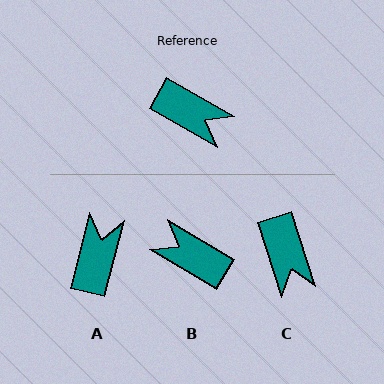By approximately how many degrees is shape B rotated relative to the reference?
Approximately 179 degrees counter-clockwise.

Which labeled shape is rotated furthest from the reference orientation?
B, about 179 degrees away.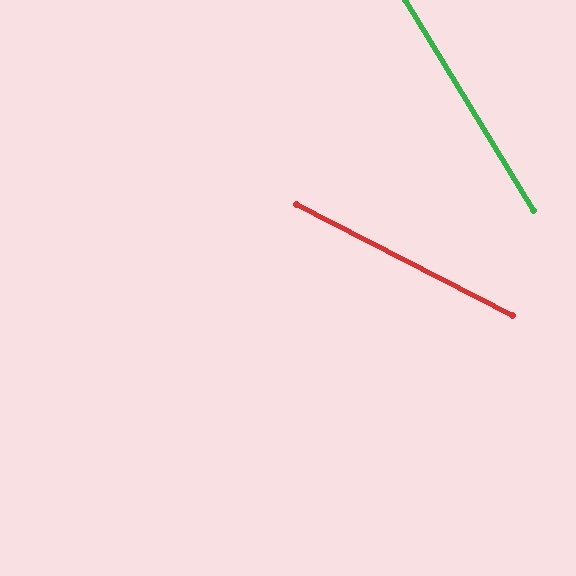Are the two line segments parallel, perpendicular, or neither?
Neither parallel nor perpendicular — they differ by about 32°.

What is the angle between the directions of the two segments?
Approximately 32 degrees.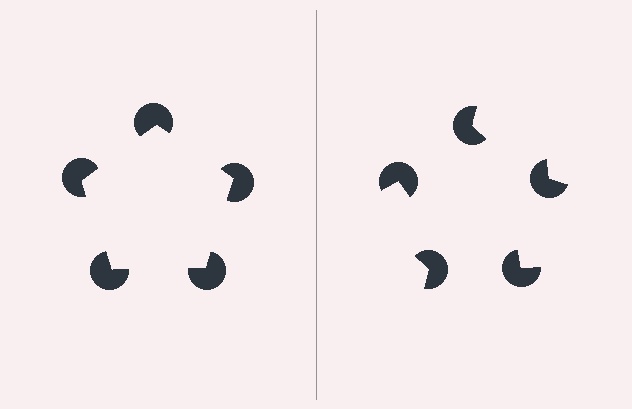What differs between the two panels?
The pac-man discs are positioned identically on both sides; only the wedge orientations differ. On the left they align to a pentagon; on the right they are misaligned.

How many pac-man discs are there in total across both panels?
10 — 5 on each side.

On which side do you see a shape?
An illusory pentagon appears on the left side. On the right side the wedge cuts are rotated, so no coherent shape forms.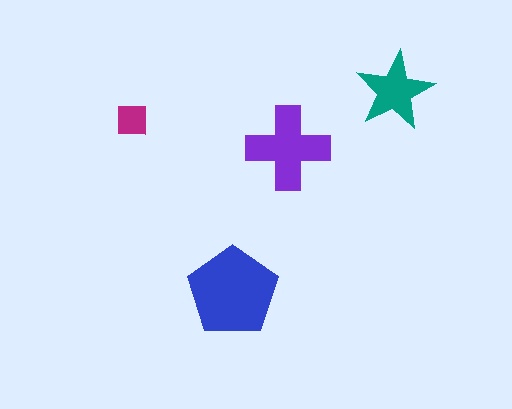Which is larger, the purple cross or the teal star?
The purple cross.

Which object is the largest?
The blue pentagon.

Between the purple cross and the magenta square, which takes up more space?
The purple cross.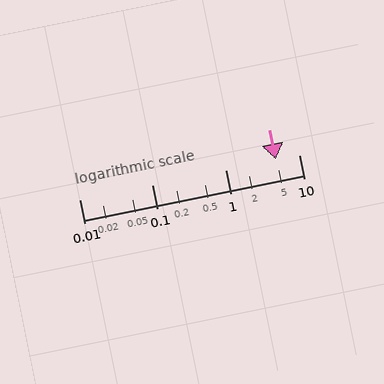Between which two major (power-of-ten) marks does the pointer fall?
The pointer is between 1 and 10.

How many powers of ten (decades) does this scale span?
The scale spans 3 decades, from 0.01 to 10.